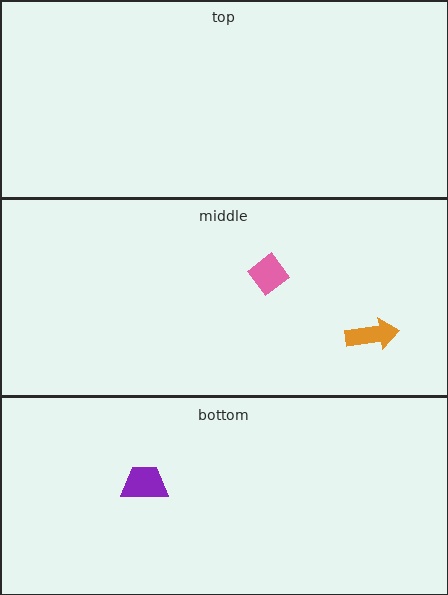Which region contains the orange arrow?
The middle region.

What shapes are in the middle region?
The orange arrow, the pink diamond.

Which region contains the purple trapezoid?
The bottom region.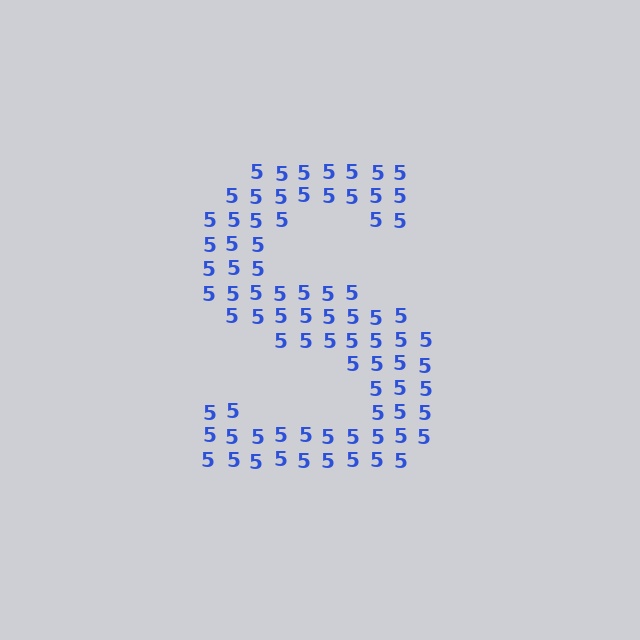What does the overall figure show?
The overall figure shows the letter S.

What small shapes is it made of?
It is made of small digit 5's.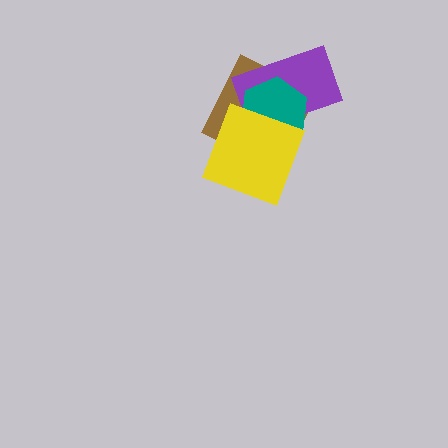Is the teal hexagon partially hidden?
Yes, it is partially covered by another shape.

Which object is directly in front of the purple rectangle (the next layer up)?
The teal hexagon is directly in front of the purple rectangle.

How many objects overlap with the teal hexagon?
3 objects overlap with the teal hexagon.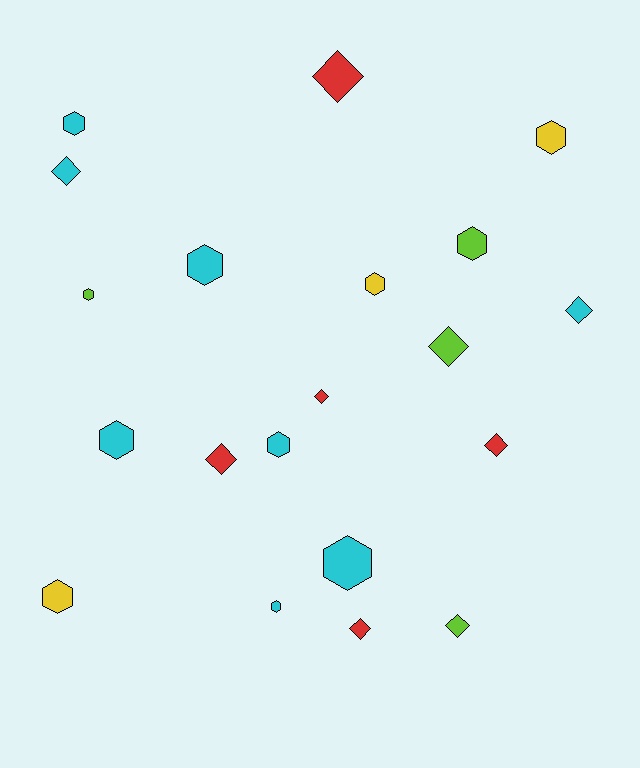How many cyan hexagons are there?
There are 6 cyan hexagons.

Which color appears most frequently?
Cyan, with 8 objects.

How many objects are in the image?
There are 20 objects.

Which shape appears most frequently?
Hexagon, with 11 objects.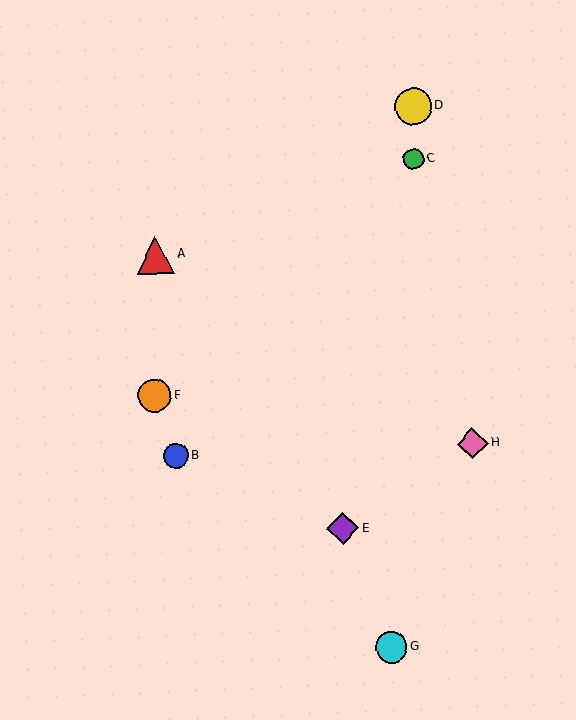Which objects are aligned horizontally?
Objects B, H are aligned horizontally.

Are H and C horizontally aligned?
No, H is at y≈443 and C is at y≈159.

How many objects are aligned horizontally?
2 objects (B, H) are aligned horizontally.